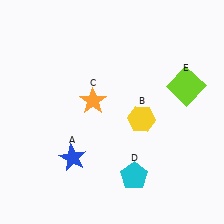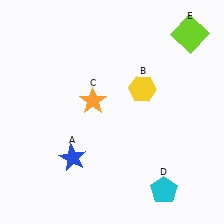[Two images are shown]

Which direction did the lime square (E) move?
The lime square (E) moved up.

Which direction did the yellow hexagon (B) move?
The yellow hexagon (B) moved up.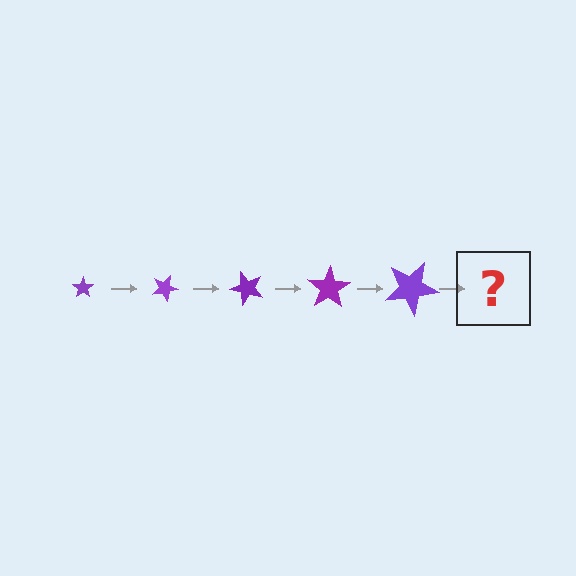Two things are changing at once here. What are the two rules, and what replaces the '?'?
The two rules are that the star grows larger each step and it rotates 25 degrees each step. The '?' should be a star, larger than the previous one and rotated 125 degrees from the start.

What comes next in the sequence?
The next element should be a star, larger than the previous one and rotated 125 degrees from the start.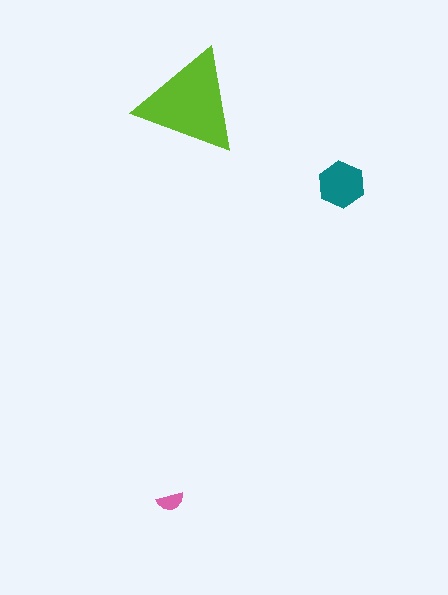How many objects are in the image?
There are 3 objects in the image.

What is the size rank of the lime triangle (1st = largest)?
1st.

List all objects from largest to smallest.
The lime triangle, the teal hexagon, the pink semicircle.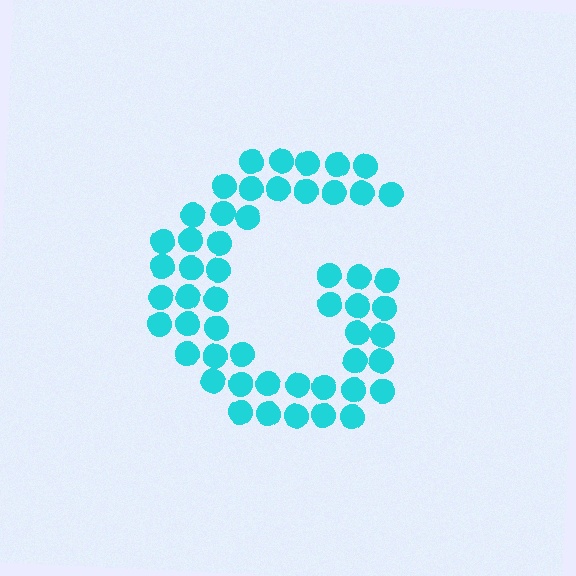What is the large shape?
The large shape is the letter G.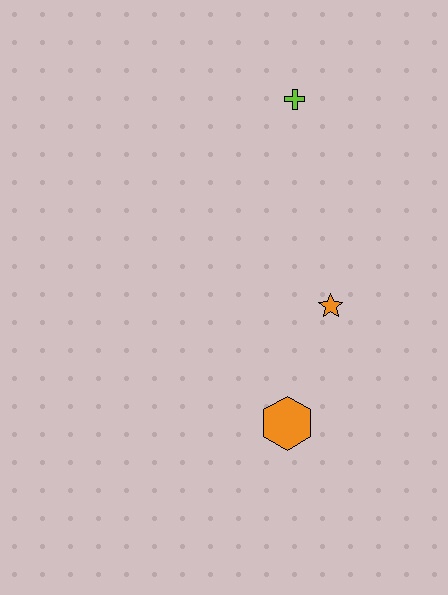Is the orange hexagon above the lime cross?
No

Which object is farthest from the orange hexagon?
The lime cross is farthest from the orange hexagon.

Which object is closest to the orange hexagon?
The orange star is closest to the orange hexagon.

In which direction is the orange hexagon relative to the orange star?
The orange hexagon is below the orange star.